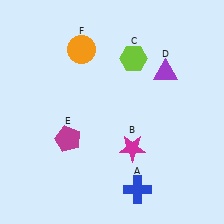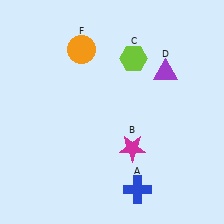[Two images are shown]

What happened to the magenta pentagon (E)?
The magenta pentagon (E) was removed in Image 2. It was in the bottom-left area of Image 1.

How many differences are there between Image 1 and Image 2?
There is 1 difference between the two images.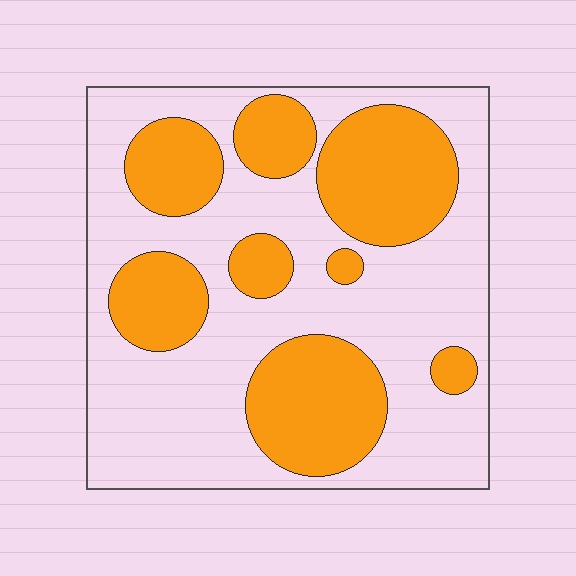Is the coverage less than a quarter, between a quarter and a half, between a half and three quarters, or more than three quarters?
Between a quarter and a half.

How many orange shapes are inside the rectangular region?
8.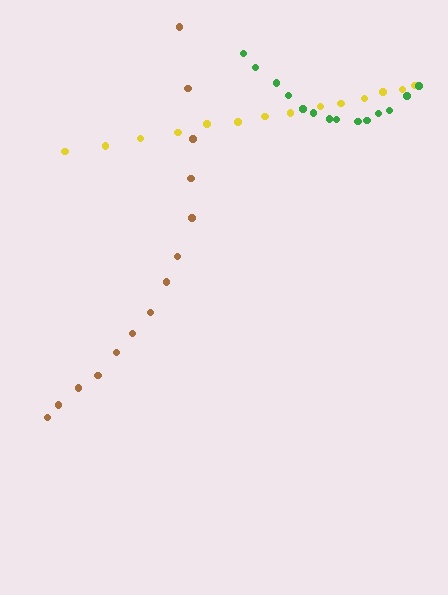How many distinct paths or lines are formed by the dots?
There are 3 distinct paths.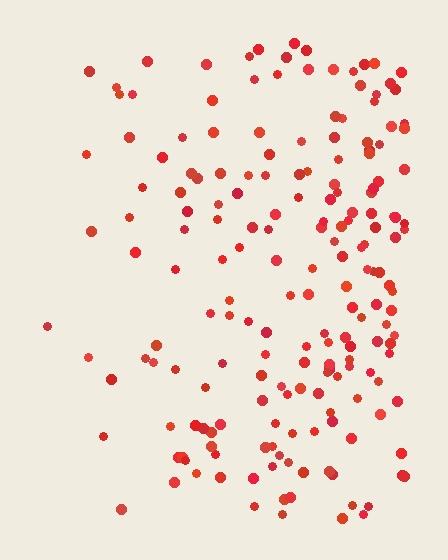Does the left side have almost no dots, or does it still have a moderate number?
Still a moderate number, just noticeably fewer than the right.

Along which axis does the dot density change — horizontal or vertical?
Horizontal.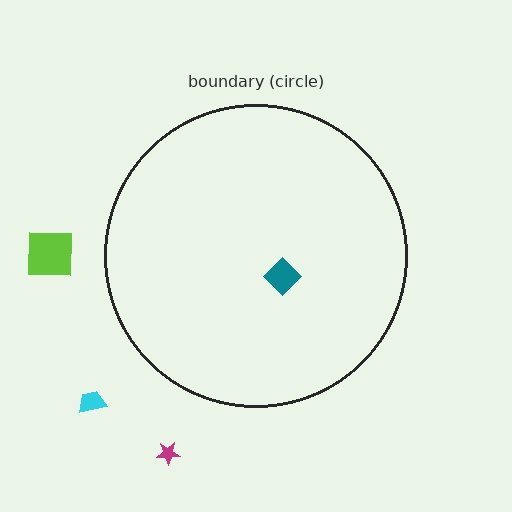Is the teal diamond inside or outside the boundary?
Inside.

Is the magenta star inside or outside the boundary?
Outside.